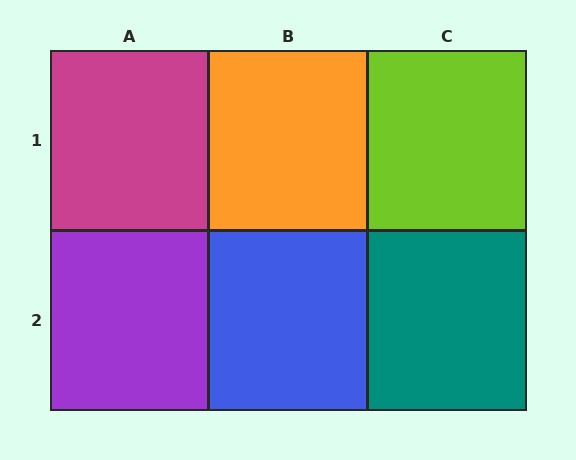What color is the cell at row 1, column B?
Orange.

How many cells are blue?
1 cell is blue.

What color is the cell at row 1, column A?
Magenta.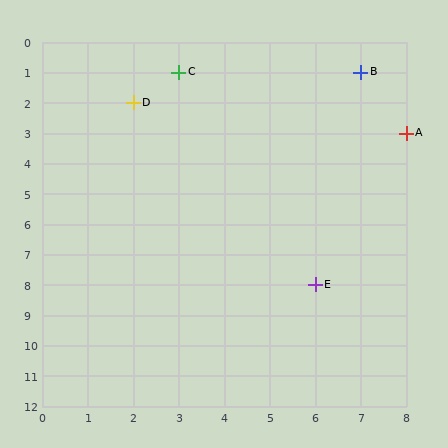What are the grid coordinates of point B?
Point B is at grid coordinates (7, 1).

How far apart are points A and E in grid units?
Points A and E are 2 columns and 5 rows apart (about 5.4 grid units diagonally).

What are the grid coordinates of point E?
Point E is at grid coordinates (6, 8).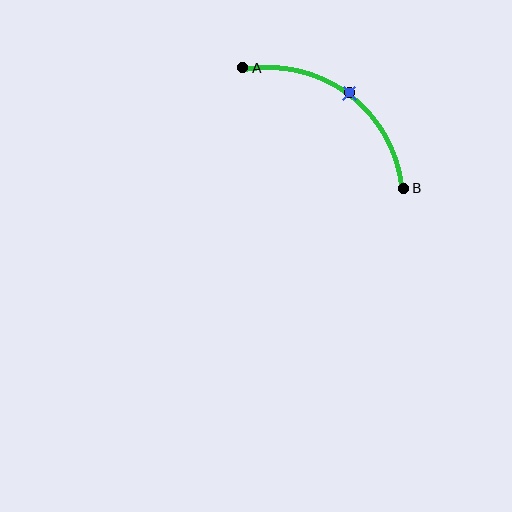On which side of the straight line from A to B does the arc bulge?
The arc bulges above and to the right of the straight line connecting A and B.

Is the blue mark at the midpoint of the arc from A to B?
Yes. The blue mark lies on the arc at equal arc-length from both A and B — it is the arc midpoint.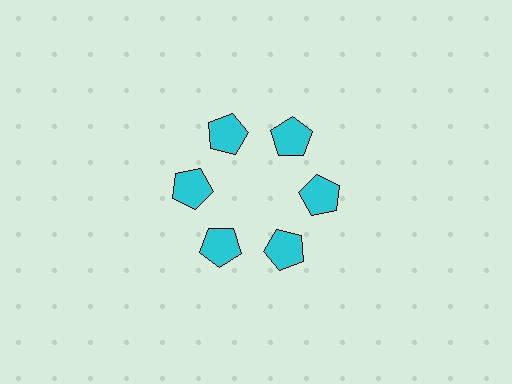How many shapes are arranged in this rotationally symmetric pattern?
There are 6 shapes, arranged in 6 groups of 1.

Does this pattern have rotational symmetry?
Yes, this pattern has 6-fold rotational symmetry. It looks the same after rotating 60 degrees around the center.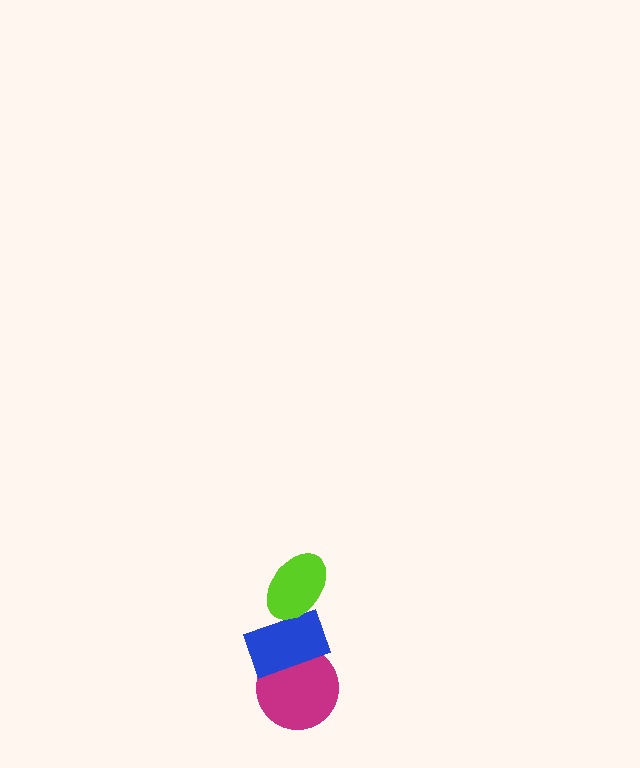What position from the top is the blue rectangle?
The blue rectangle is 2nd from the top.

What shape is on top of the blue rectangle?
The lime ellipse is on top of the blue rectangle.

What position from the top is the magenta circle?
The magenta circle is 3rd from the top.